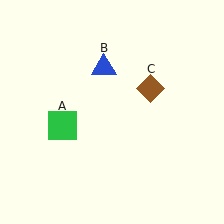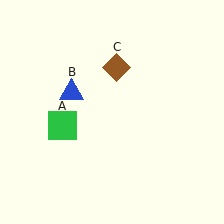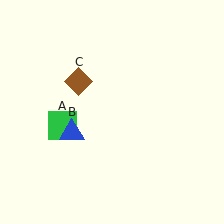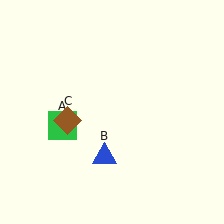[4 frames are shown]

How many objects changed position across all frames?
2 objects changed position: blue triangle (object B), brown diamond (object C).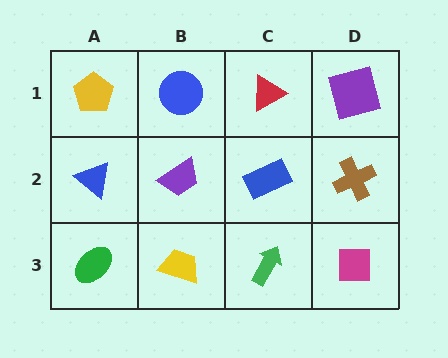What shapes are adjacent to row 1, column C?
A blue rectangle (row 2, column C), a blue circle (row 1, column B), a purple square (row 1, column D).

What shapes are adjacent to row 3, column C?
A blue rectangle (row 2, column C), a yellow trapezoid (row 3, column B), a magenta square (row 3, column D).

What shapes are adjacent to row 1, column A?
A blue triangle (row 2, column A), a blue circle (row 1, column B).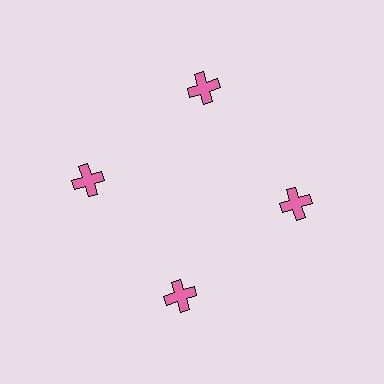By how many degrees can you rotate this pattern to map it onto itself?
The pattern maps onto itself every 90 degrees of rotation.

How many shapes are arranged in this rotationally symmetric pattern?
There are 4 shapes, arranged in 4 groups of 1.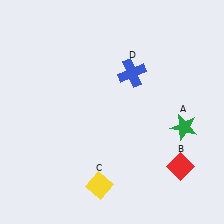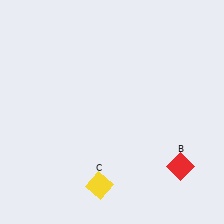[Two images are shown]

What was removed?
The blue cross (D), the green star (A) were removed in Image 2.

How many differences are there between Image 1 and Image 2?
There are 2 differences between the two images.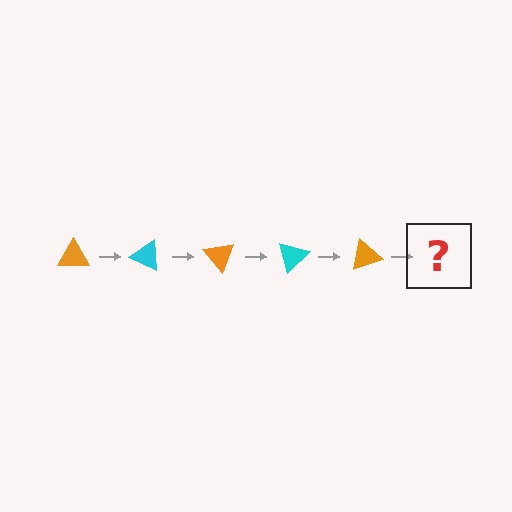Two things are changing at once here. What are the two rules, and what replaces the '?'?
The two rules are that it rotates 25 degrees each step and the color cycles through orange and cyan. The '?' should be a cyan triangle, rotated 125 degrees from the start.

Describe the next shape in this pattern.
It should be a cyan triangle, rotated 125 degrees from the start.